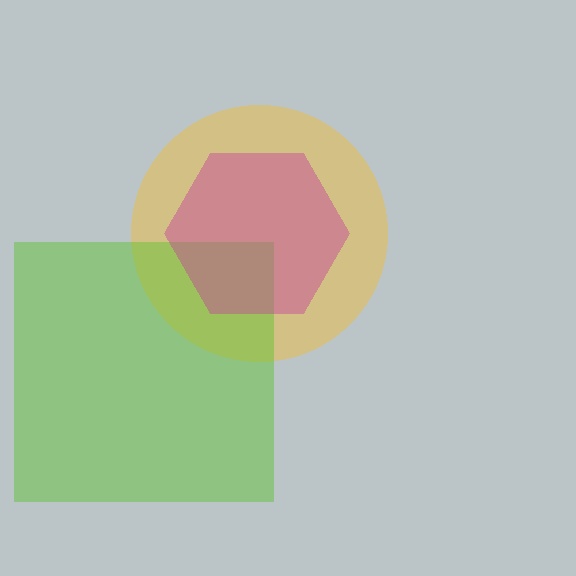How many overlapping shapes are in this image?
There are 3 overlapping shapes in the image.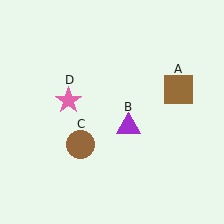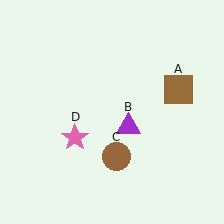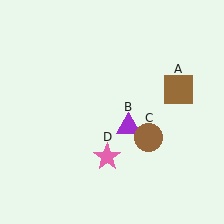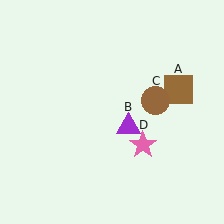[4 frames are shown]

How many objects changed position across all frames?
2 objects changed position: brown circle (object C), pink star (object D).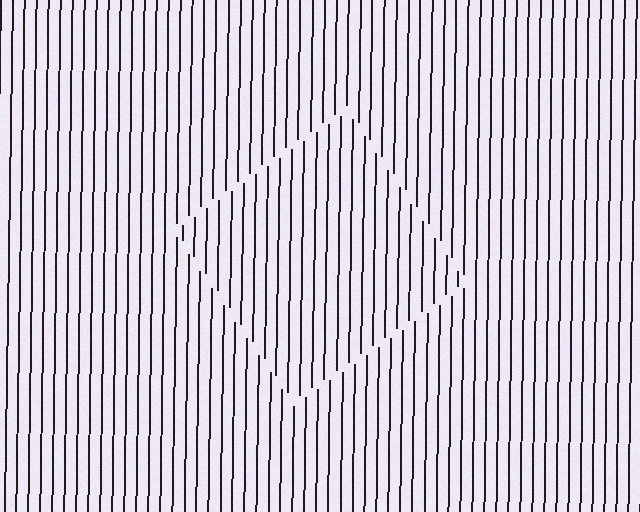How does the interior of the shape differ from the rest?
The interior of the shape contains the same grating, shifted by half a period — the contour is defined by the phase discontinuity where line-ends from the inner and outer gratings abut.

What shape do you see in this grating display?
An illusory square. The interior of the shape contains the same grating, shifted by half a period — the contour is defined by the phase discontinuity where line-ends from the inner and outer gratings abut.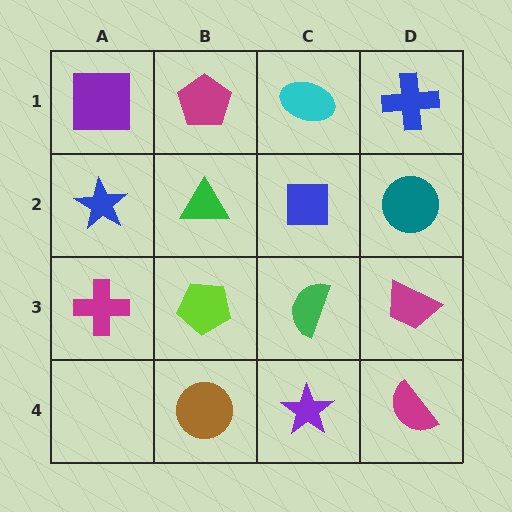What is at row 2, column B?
A green triangle.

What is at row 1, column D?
A blue cross.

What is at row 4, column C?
A purple star.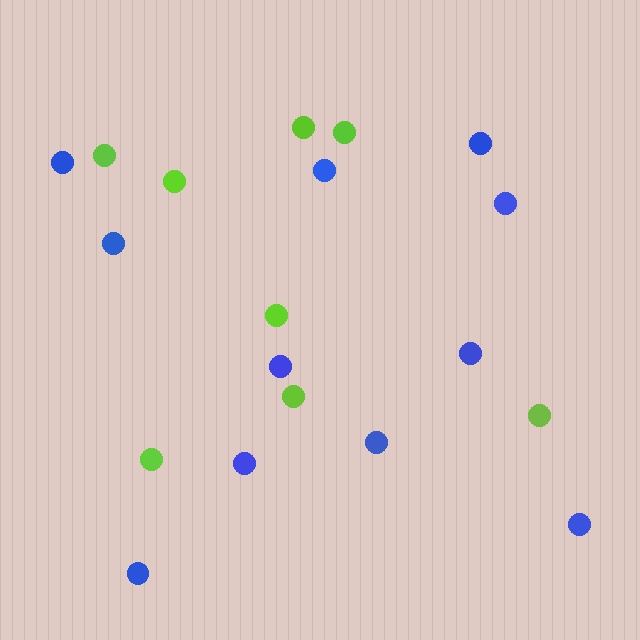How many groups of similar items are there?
There are 2 groups: one group of blue circles (11) and one group of lime circles (8).